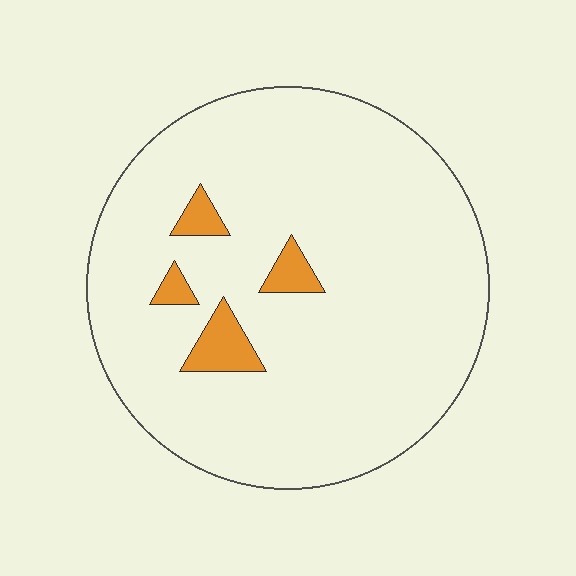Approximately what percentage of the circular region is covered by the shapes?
Approximately 5%.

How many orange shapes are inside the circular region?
4.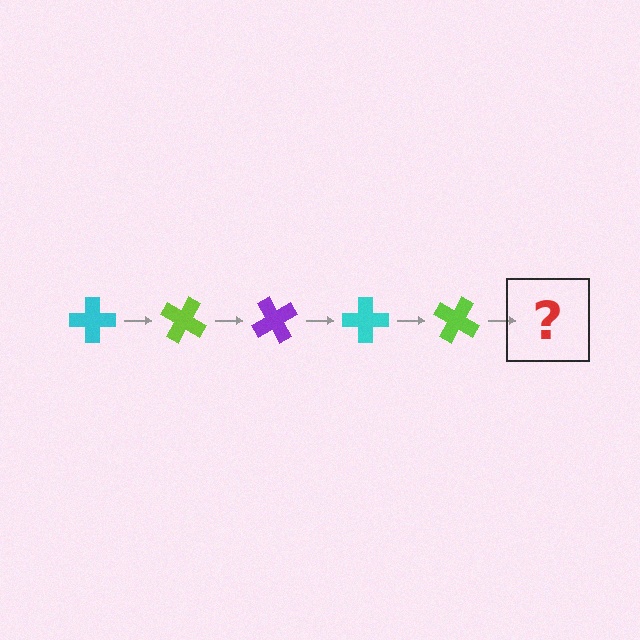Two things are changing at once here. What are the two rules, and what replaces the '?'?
The two rules are that it rotates 30 degrees each step and the color cycles through cyan, lime, and purple. The '?' should be a purple cross, rotated 150 degrees from the start.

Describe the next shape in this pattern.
It should be a purple cross, rotated 150 degrees from the start.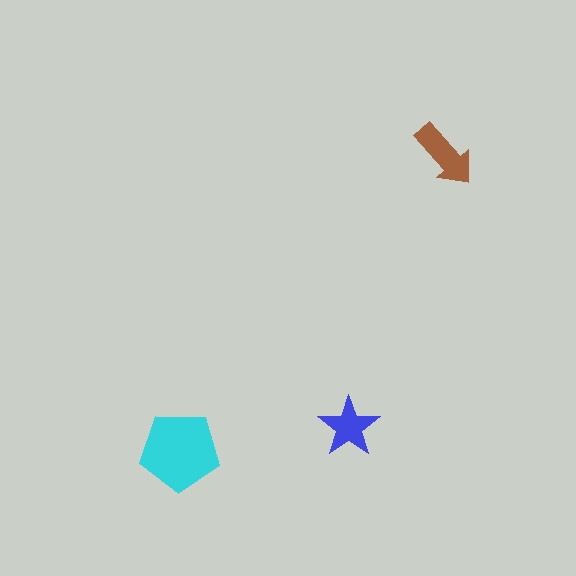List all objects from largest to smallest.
The cyan pentagon, the brown arrow, the blue star.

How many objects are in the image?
There are 3 objects in the image.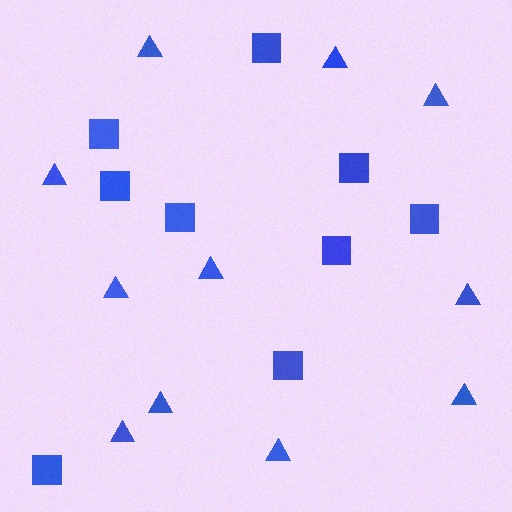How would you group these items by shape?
There are 2 groups: one group of squares (9) and one group of triangles (11).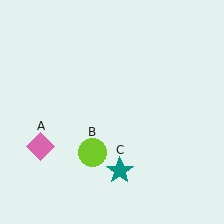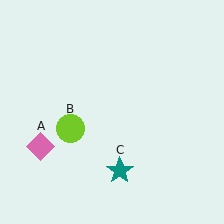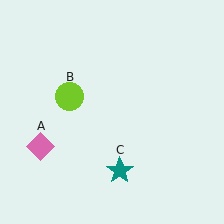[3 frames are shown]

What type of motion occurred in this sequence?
The lime circle (object B) rotated clockwise around the center of the scene.